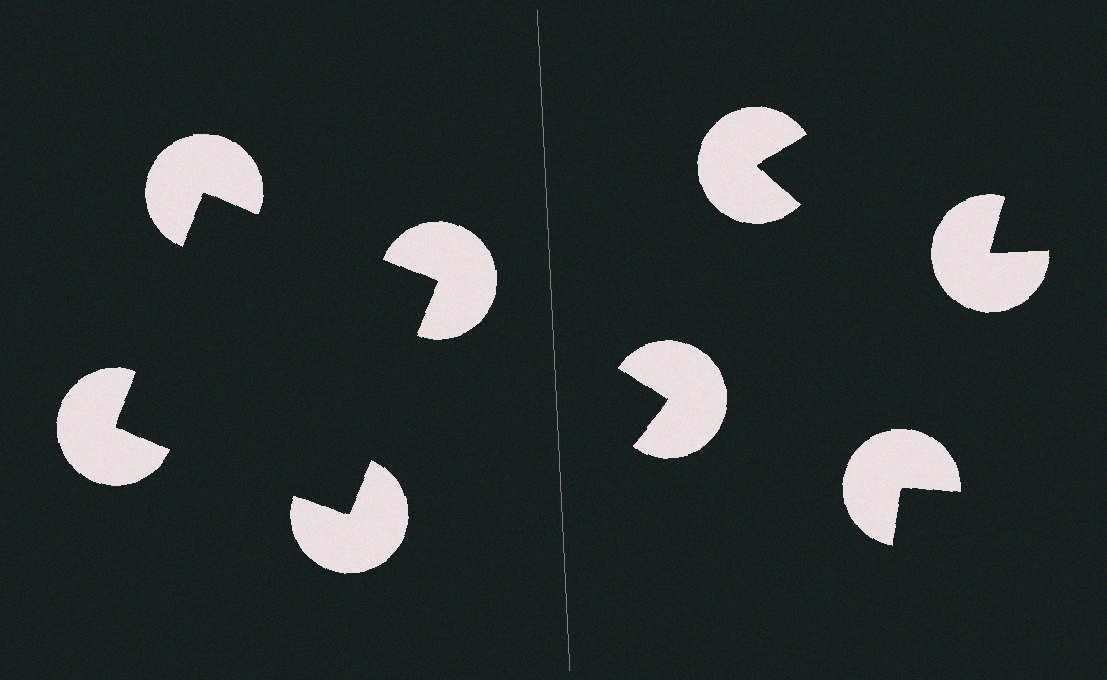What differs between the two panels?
The pac-man discs are positioned identically on both sides; only the wedge orientations differ. On the left they align to a square; on the right they are misaligned.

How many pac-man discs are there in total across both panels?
8 — 4 on each side.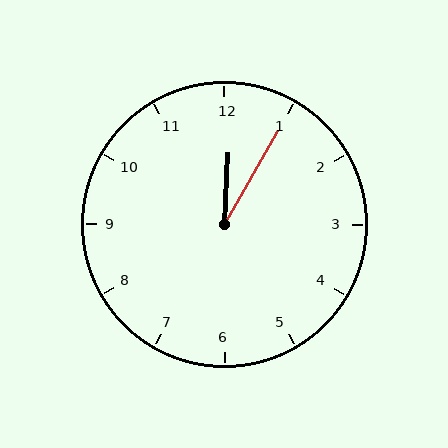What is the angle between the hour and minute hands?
Approximately 28 degrees.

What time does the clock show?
12:05.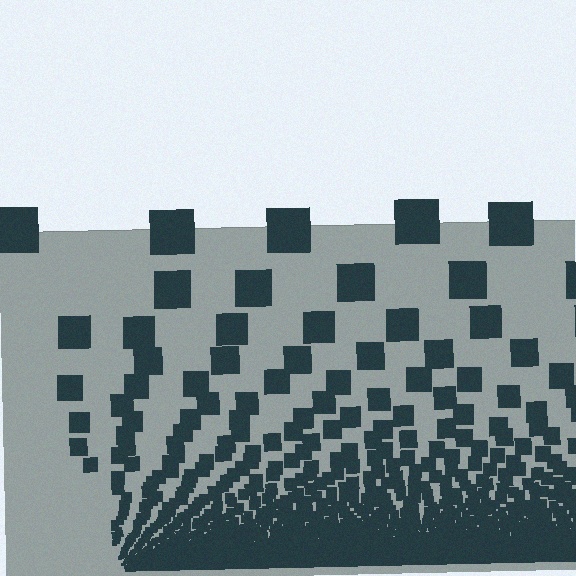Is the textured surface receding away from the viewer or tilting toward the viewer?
The surface appears to tilt toward the viewer. Texture elements get larger and sparser toward the top.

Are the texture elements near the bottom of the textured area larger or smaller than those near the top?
Smaller. The gradient is inverted — elements near the bottom are smaller and denser.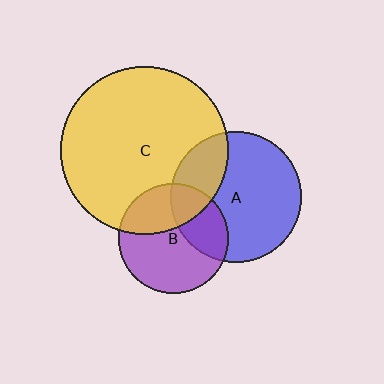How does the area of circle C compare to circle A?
Approximately 1.7 times.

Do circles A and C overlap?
Yes.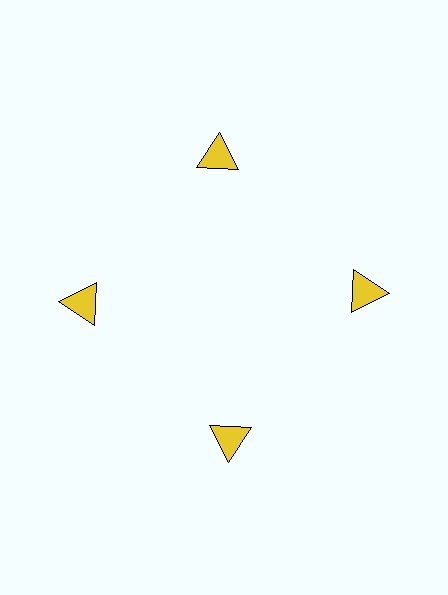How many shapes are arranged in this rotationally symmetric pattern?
There are 4 shapes, arranged in 4 groups of 1.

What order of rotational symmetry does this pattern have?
This pattern has 4-fold rotational symmetry.